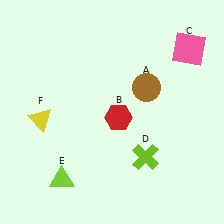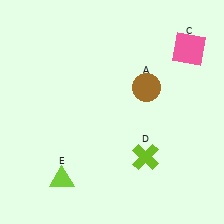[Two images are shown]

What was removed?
The red hexagon (B), the yellow triangle (F) were removed in Image 2.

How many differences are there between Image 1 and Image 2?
There are 2 differences between the two images.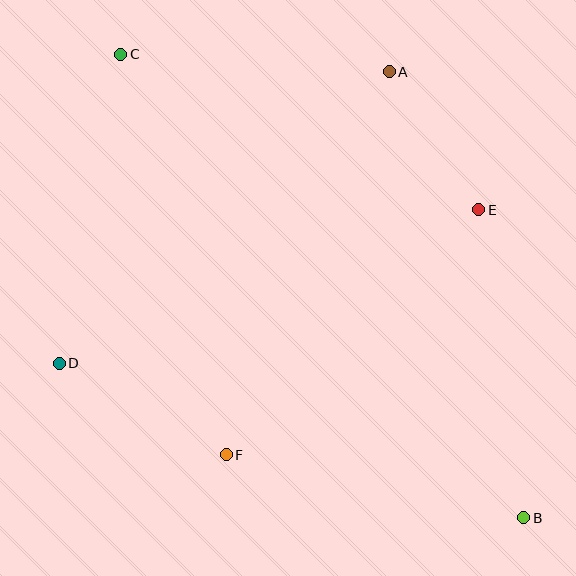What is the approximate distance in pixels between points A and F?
The distance between A and F is approximately 416 pixels.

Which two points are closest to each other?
Points A and E are closest to each other.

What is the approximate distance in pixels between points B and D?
The distance between B and D is approximately 489 pixels.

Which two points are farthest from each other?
Points B and C are farthest from each other.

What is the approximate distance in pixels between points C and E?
The distance between C and E is approximately 390 pixels.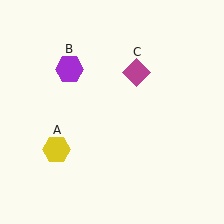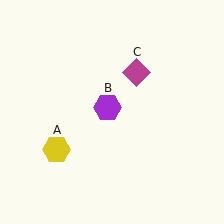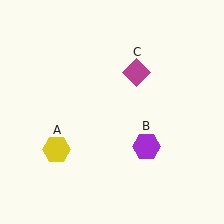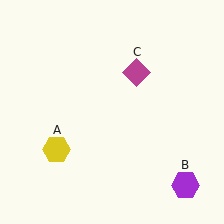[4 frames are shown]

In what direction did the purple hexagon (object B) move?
The purple hexagon (object B) moved down and to the right.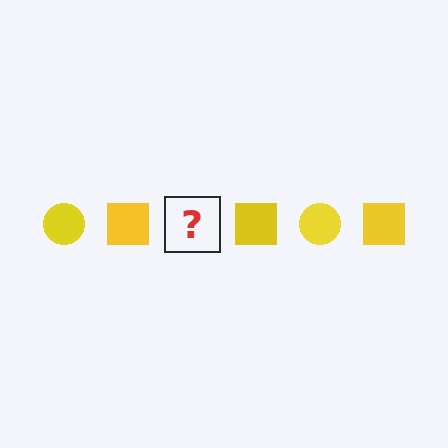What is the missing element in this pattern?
The missing element is a yellow circle.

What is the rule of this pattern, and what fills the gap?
The rule is that the pattern cycles through circle, square shapes in yellow. The gap should be filled with a yellow circle.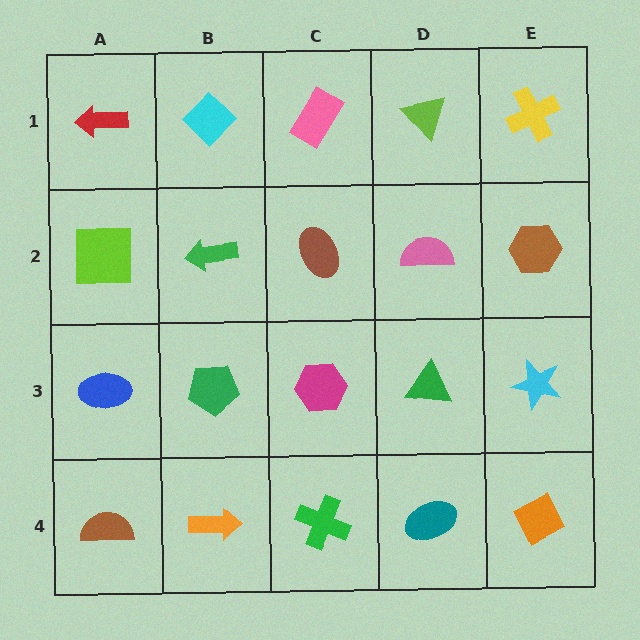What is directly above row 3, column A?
A lime square.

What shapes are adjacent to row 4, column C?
A magenta hexagon (row 3, column C), an orange arrow (row 4, column B), a teal ellipse (row 4, column D).